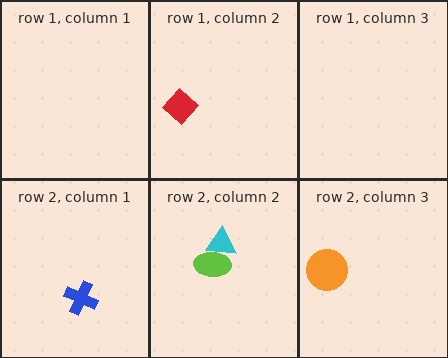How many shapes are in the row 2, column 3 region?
1.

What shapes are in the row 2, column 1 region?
The blue cross.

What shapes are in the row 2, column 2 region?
The cyan triangle, the lime ellipse.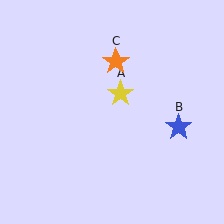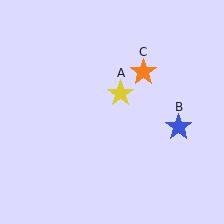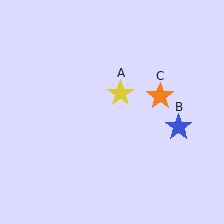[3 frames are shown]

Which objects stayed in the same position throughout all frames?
Yellow star (object A) and blue star (object B) remained stationary.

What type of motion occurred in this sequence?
The orange star (object C) rotated clockwise around the center of the scene.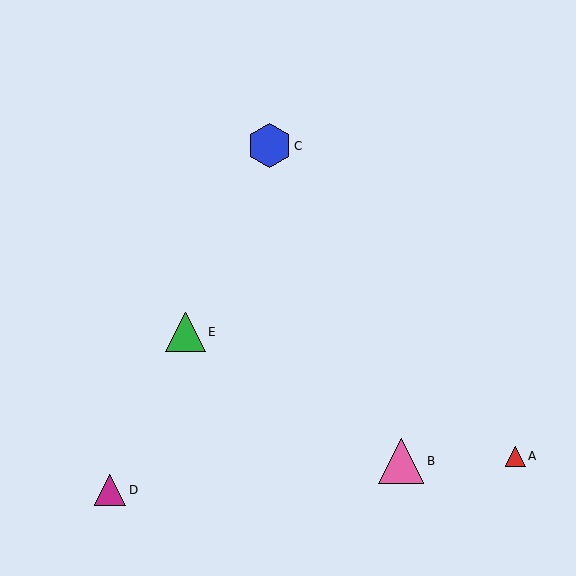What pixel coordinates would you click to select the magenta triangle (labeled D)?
Click at (110, 490) to select the magenta triangle D.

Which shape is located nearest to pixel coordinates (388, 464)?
The pink triangle (labeled B) at (401, 461) is nearest to that location.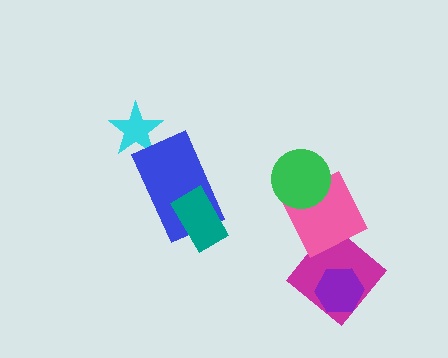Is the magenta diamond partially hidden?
Yes, it is partially covered by another shape.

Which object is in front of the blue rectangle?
The teal rectangle is in front of the blue rectangle.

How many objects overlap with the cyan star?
0 objects overlap with the cyan star.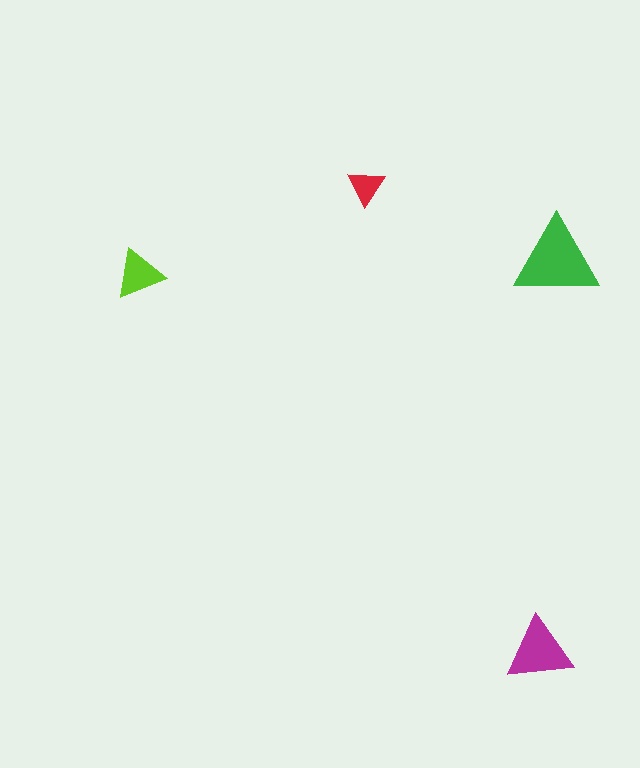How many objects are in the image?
There are 4 objects in the image.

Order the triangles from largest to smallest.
the green one, the magenta one, the lime one, the red one.